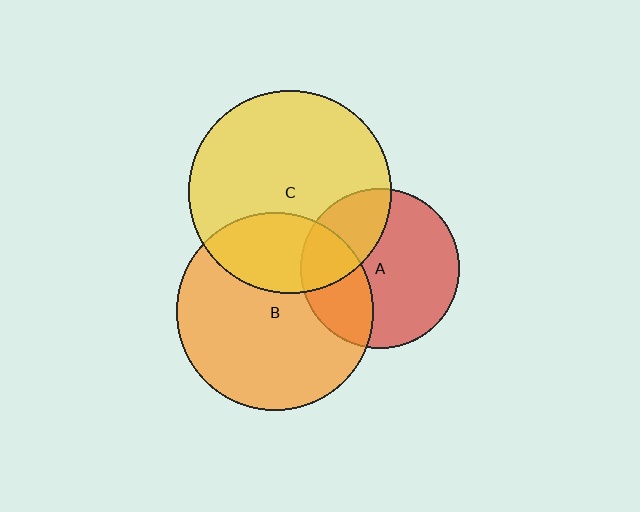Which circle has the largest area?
Circle C (yellow).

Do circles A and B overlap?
Yes.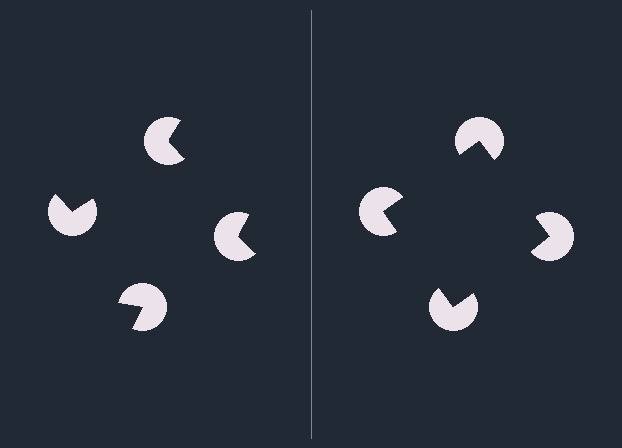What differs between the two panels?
The pac-man discs are positioned identically on both sides; only the wedge orientations differ. On the right they align to a square; on the left they are misaligned.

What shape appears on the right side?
An illusory square.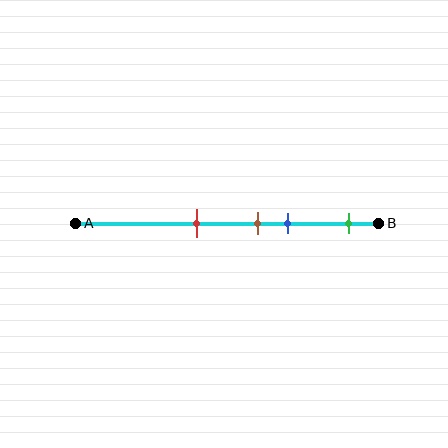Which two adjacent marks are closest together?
The brown and blue marks are the closest adjacent pair.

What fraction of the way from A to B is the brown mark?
The brown mark is approximately 60% (0.6) of the way from A to B.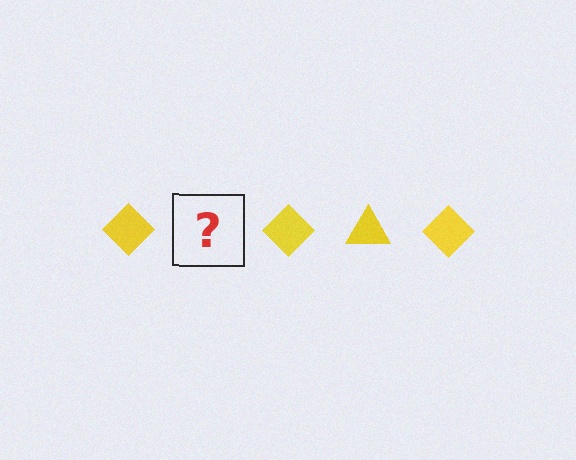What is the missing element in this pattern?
The missing element is a yellow triangle.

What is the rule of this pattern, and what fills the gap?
The rule is that the pattern cycles through diamond, triangle shapes in yellow. The gap should be filled with a yellow triangle.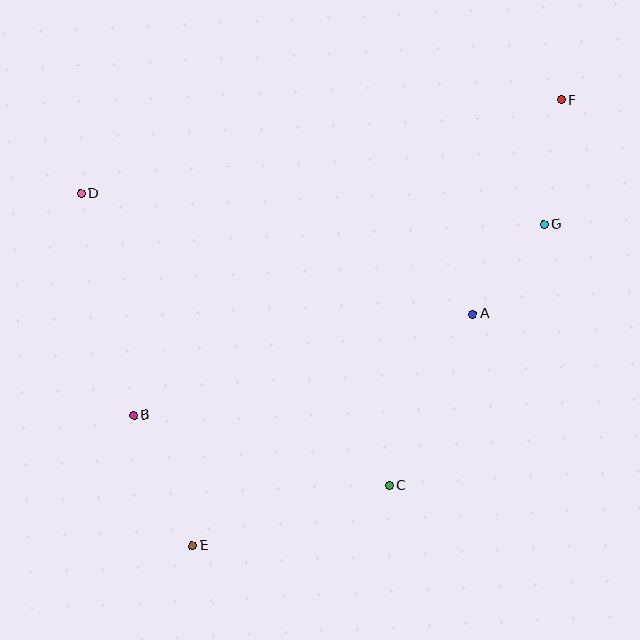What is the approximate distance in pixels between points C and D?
The distance between C and D is approximately 425 pixels.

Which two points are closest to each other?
Points A and G are closest to each other.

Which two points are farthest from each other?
Points E and F are farthest from each other.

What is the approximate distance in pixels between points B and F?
The distance between B and F is approximately 531 pixels.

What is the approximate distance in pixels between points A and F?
The distance between A and F is approximately 232 pixels.